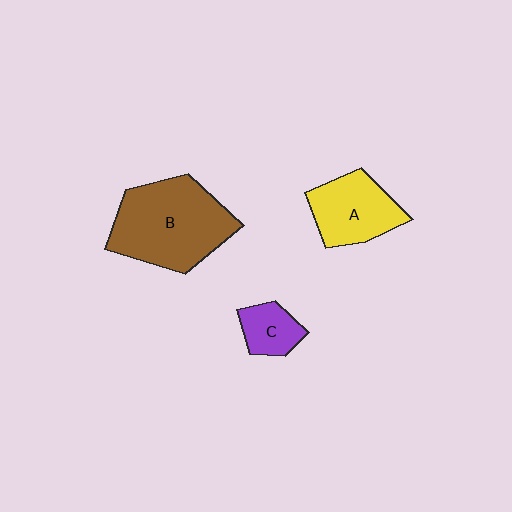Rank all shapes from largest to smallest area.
From largest to smallest: B (brown), A (yellow), C (purple).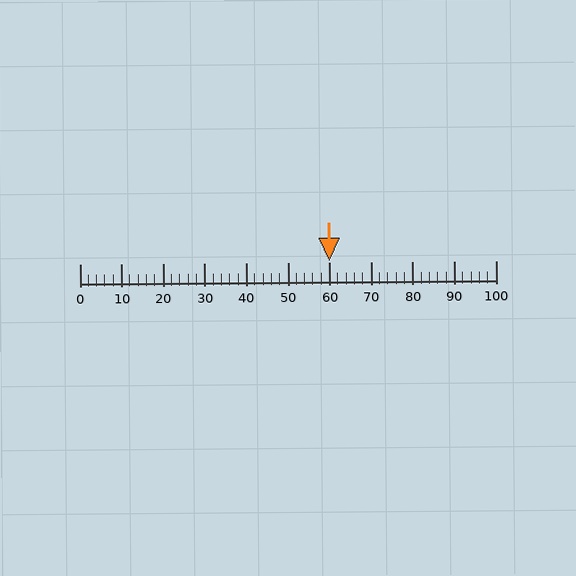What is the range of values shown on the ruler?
The ruler shows values from 0 to 100.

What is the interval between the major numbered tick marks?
The major tick marks are spaced 10 units apart.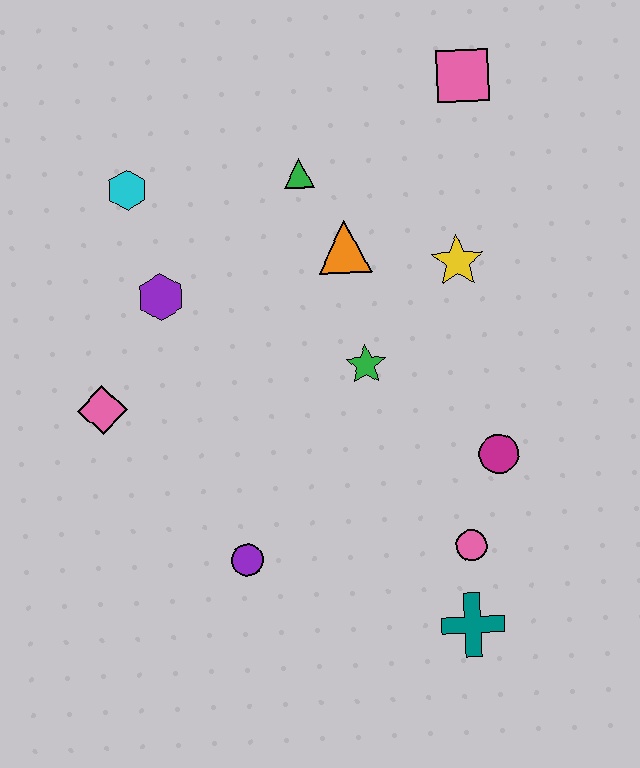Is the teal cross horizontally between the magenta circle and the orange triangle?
Yes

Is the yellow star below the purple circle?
No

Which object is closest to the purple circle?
The pink diamond is closest to the purple circle.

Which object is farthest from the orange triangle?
The teal cross is farthest from the orange triangle.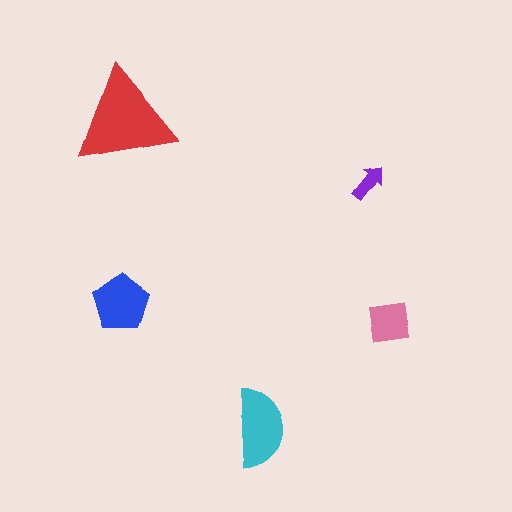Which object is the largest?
The red triangle.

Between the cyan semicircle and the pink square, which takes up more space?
The cyan semicircle.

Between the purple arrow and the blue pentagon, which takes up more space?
The blue pentagon.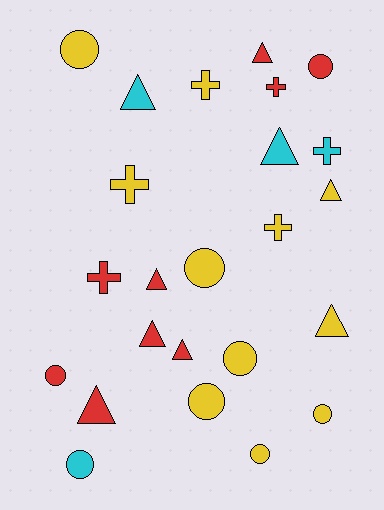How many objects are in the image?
There are 24 objects.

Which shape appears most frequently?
Circle, with 9 objects.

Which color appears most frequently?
Yellow, with 11 objects.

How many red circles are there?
There are 2 red circles.